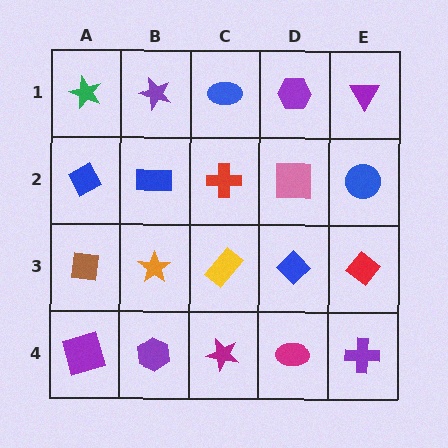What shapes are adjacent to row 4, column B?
An orange star (row 3, column B), a purple square (row 4, column A), a magenta star (row 4, column C).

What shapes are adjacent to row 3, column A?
A blue diamond (row 2, column A), a purple square (row 4, column A), an orange star (row 3, column B).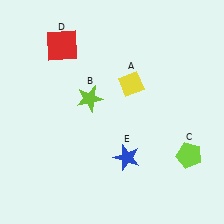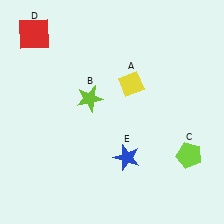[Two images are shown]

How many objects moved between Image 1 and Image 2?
1 object moved between the two images.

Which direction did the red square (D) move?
The red square (D) moved left.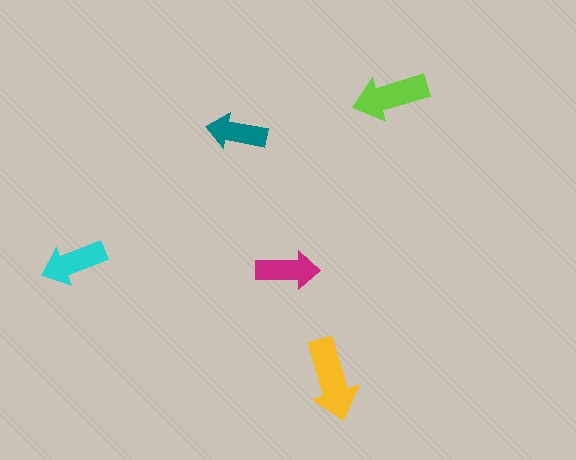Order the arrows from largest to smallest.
the yellow one, the lime one, the cyan one, the magenta one, the teal one.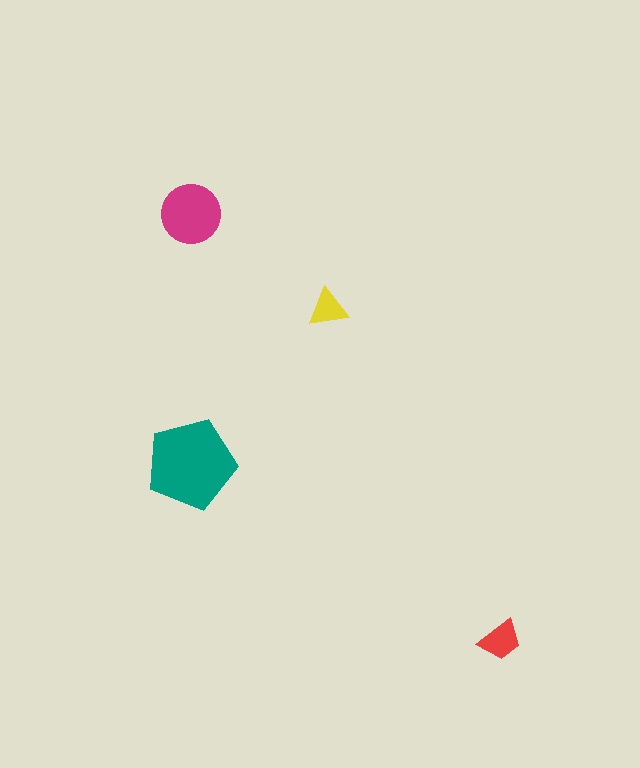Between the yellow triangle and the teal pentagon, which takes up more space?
The teal pentagon.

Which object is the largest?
The teal pentagon.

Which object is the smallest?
The yellow triangle.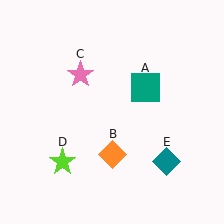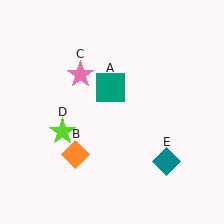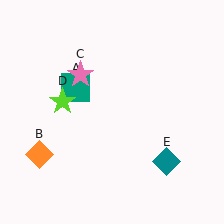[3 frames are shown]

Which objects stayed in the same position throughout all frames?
Pink star (object C) and teal diamond (object E) remained stationary.